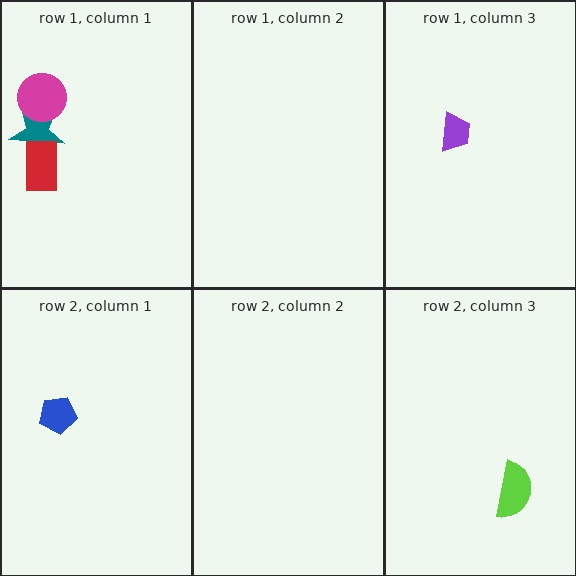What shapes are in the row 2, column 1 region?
The blue pentagon.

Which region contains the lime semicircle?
The row 2, column 3 region.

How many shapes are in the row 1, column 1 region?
3.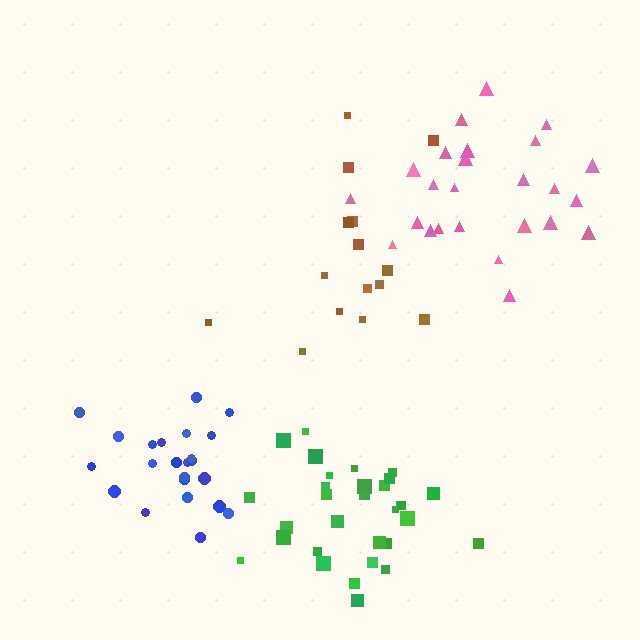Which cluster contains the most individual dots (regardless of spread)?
Green (33).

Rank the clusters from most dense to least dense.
blue, green, pink, brown.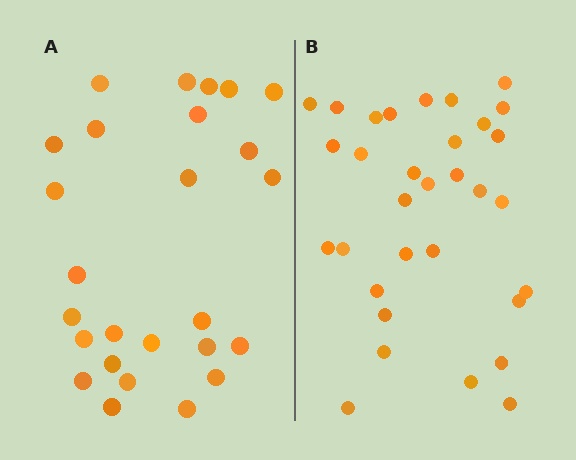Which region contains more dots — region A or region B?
Region B (the right region) has more dots.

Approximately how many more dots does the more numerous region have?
Region B has about 6 more dots than region A.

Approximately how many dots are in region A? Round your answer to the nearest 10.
About 30 dots. (The exact count is 26, which rounds to 30.)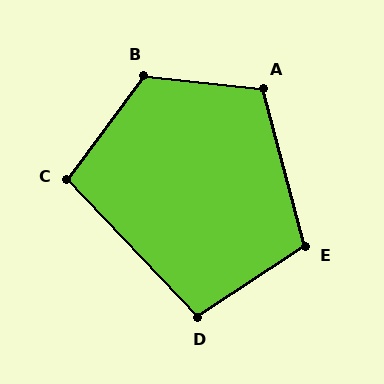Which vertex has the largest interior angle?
B, at approximately 121 degrees.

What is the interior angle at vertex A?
Approximately 111 degrees (obtuse).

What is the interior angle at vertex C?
Approximately 100 degrees (obtuse).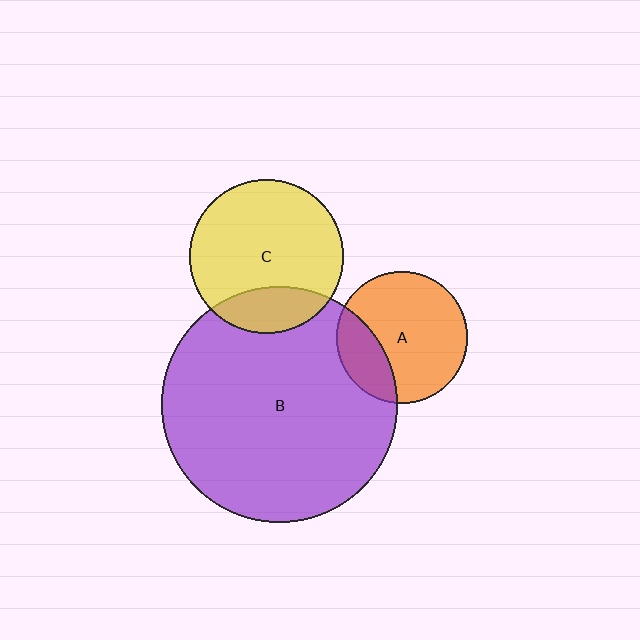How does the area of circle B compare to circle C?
Approximately 2.4 times.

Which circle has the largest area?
Circle B (purple).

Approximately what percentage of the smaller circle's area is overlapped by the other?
Approximately 25%.